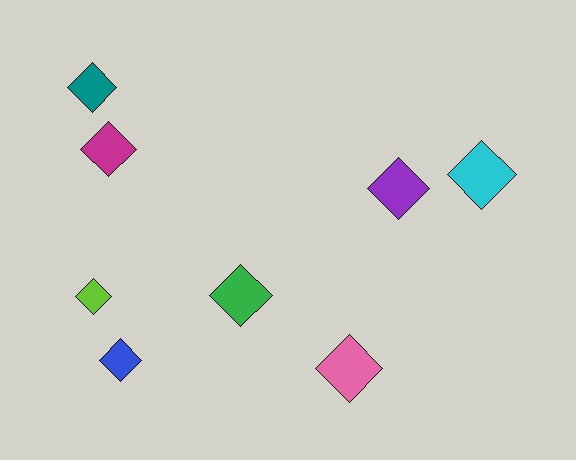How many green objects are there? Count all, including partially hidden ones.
There is 1 green object.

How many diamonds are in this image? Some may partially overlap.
There are 8 diamonds.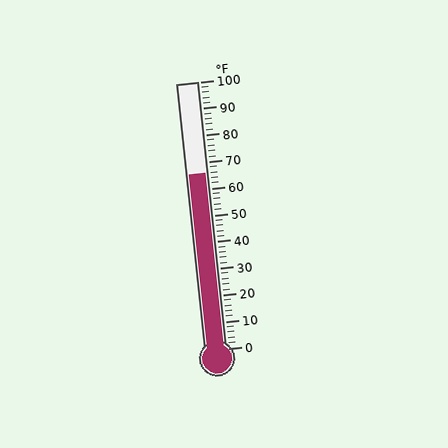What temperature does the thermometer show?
The thermometer shows approximately 66°F.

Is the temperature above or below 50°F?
The temperature is above 50°F.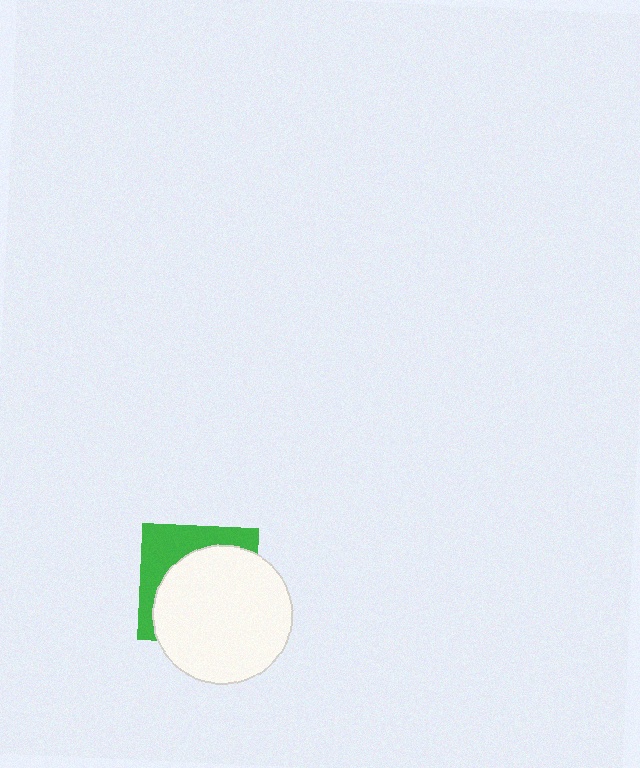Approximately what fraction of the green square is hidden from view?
Roughly 66% of the green square is hidden behind the white circle.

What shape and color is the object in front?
The object in front is a white circle.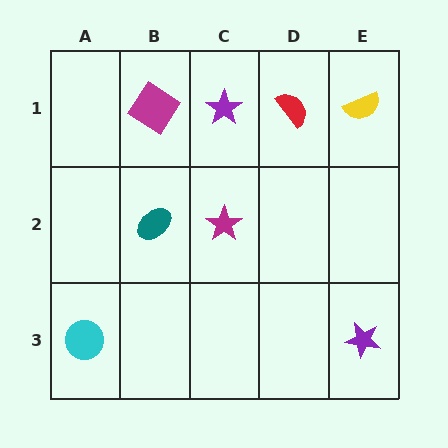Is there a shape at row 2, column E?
No, that cell is empty.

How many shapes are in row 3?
2 shapes.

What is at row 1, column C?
A purple star.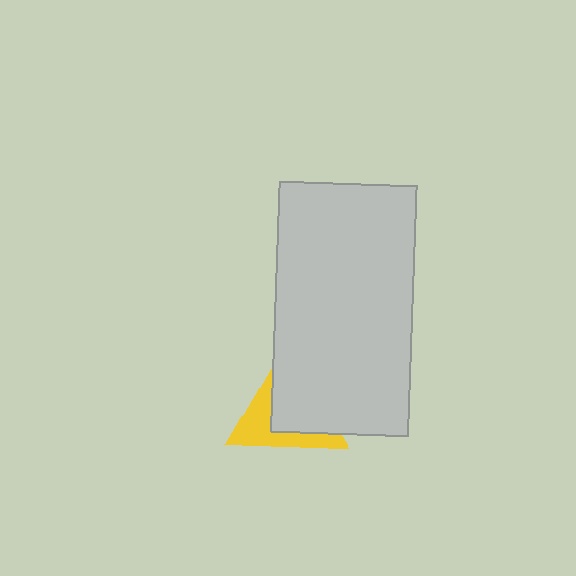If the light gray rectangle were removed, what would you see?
You would see the complete yellow triangle.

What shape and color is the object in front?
The object in front is a light gray rectangle.